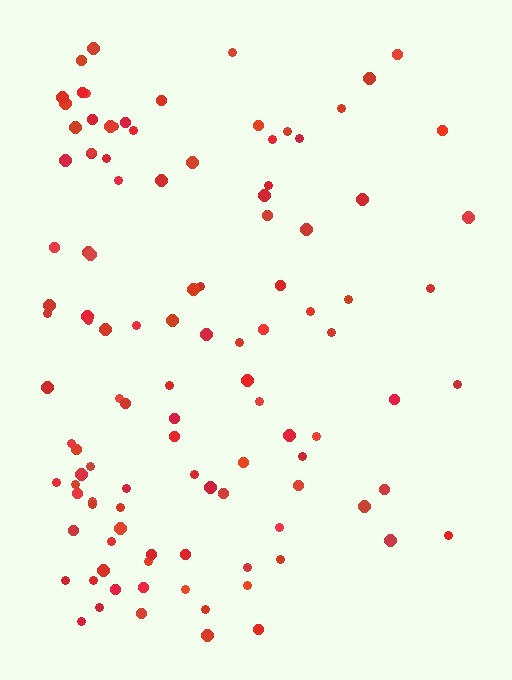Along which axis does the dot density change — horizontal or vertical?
Horizontal.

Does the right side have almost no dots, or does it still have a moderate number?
Still a moderate number, just noticeably fewer than the left.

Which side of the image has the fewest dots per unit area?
The right.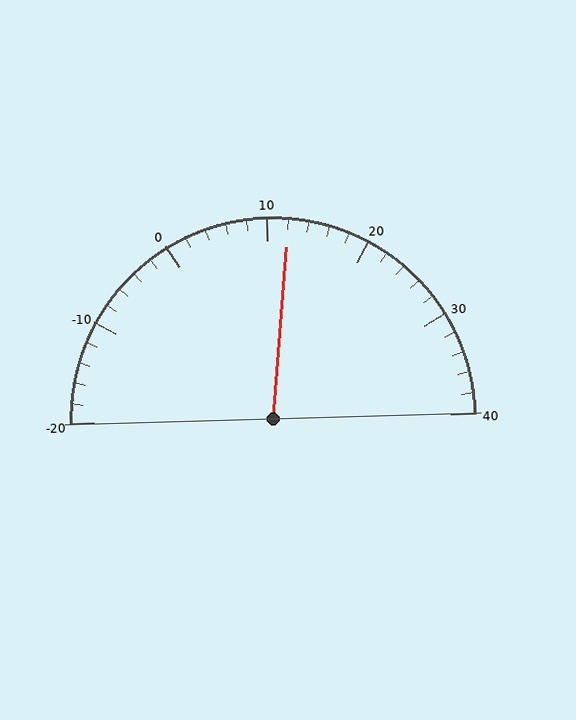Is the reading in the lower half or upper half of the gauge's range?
The reading is in the upper half of the range (-20 to 40).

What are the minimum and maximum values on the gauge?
The gauge ranges from -20 to 40.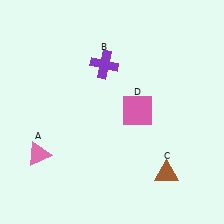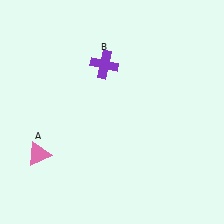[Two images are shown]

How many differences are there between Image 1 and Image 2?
There are 2 differences between the two images.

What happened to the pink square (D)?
The pink square (D) was removed in Image 2. It was in the top-right area of Image 1.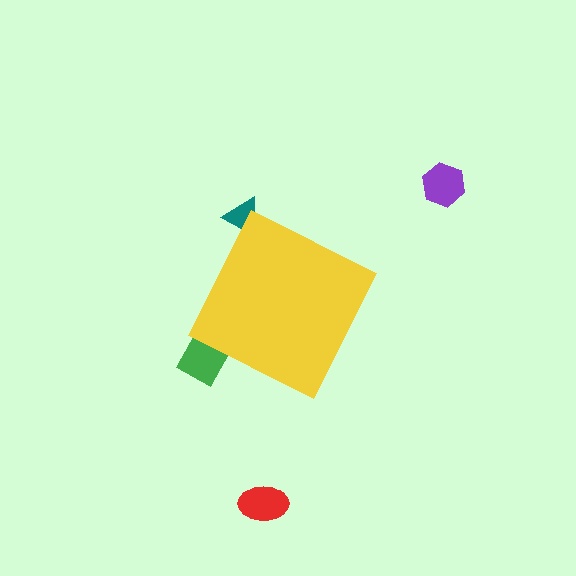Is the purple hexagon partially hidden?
No, the purple hexagon is fully visible.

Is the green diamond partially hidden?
Yes, the green diamond is partially hidden behind the yellow diamond.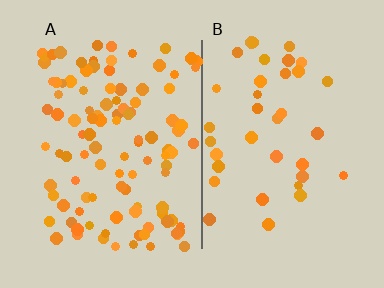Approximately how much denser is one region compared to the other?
Approximately 2.8× — region A over region B.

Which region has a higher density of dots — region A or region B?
A (the left).